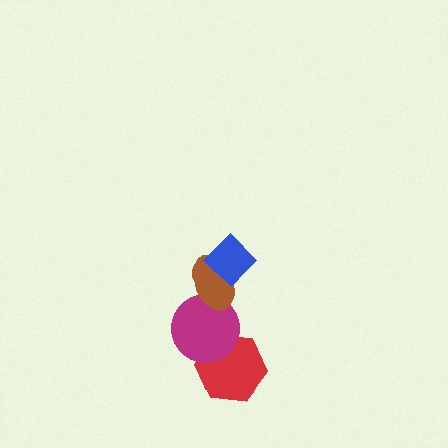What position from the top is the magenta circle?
The magenta circle is 3rd from the top.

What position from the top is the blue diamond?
The blue diamond is 1st from the top.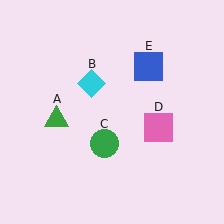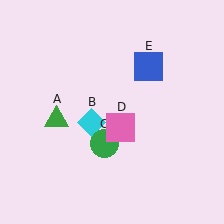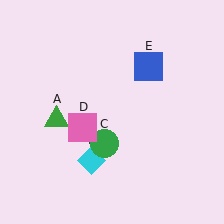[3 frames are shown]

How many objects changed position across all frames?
2 objects changed position: cyan diamond (object B), pink square (object D).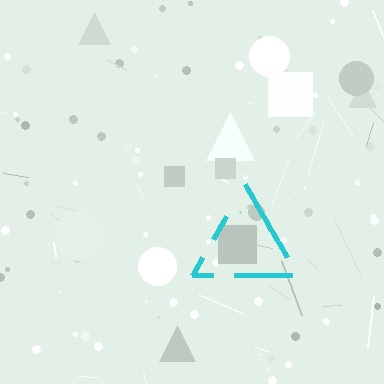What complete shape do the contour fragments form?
The contour fragments form a triangle.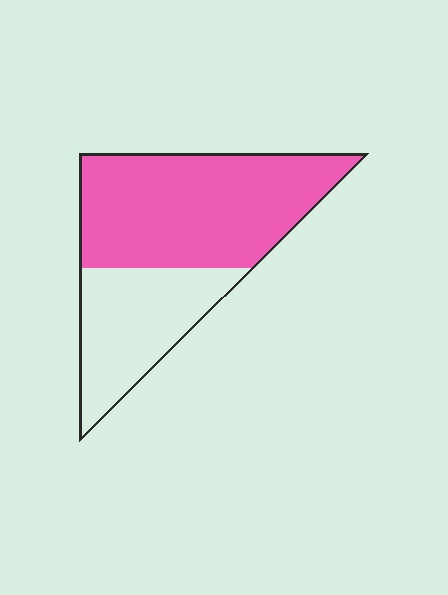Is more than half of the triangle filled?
Yes.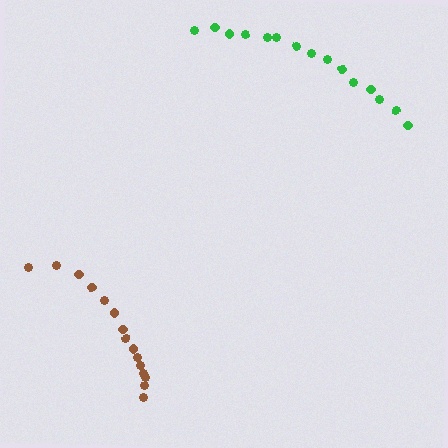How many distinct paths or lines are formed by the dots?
There are 2 distinct paths.